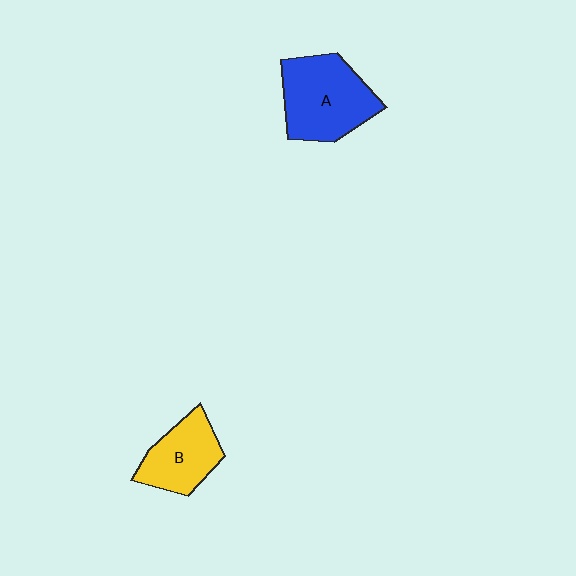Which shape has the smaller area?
Shape B (yellow).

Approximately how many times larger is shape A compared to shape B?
Approximately 1.4 times.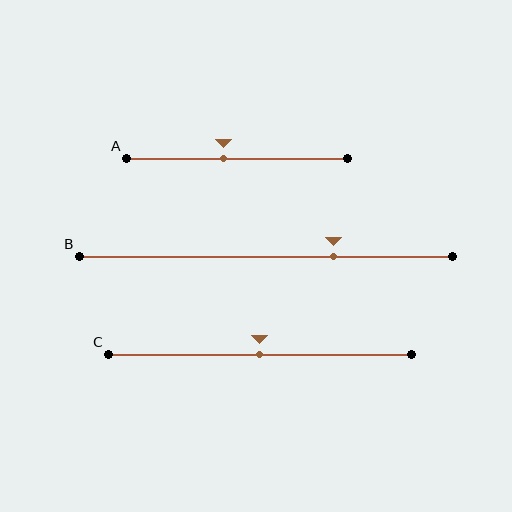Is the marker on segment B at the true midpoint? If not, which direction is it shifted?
No, the marker on segment B is shifted to the right by about 18% of the segment length.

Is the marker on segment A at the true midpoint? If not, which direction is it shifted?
No, the marker on segment A is shifted to the left by about 6% of the segment length.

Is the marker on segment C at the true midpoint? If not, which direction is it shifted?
Yes, the marker on segment C is at the true midpoint.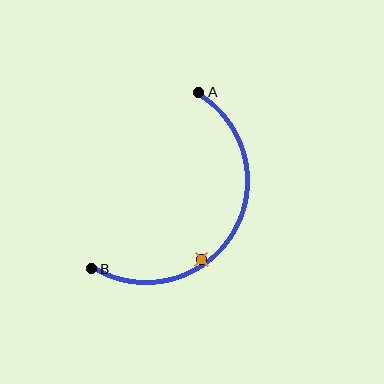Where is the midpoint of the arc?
The arc midpoint is the point on the curve farthest from the straight line joining A and B. It sits to the right of that line.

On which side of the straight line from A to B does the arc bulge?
The arc bulges to the right of the straight line connecting A and B.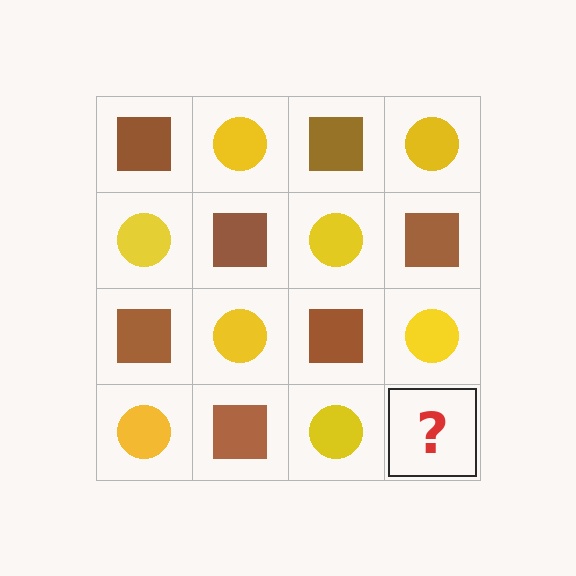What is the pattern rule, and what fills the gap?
The rule is that it alternates brown square and yellow circle in a checkerboard pattern. The gap should be filled with a brown square.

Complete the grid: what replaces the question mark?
The question mark should be replaced with a brown square.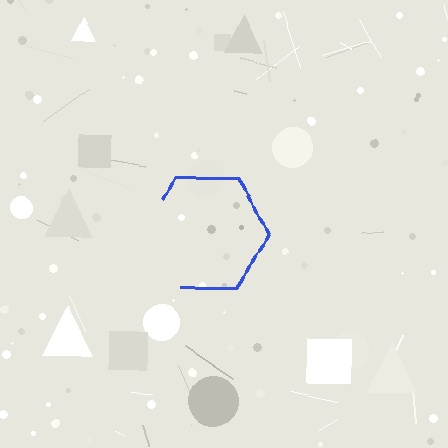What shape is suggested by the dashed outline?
The dashed outline suggests a hexagon.